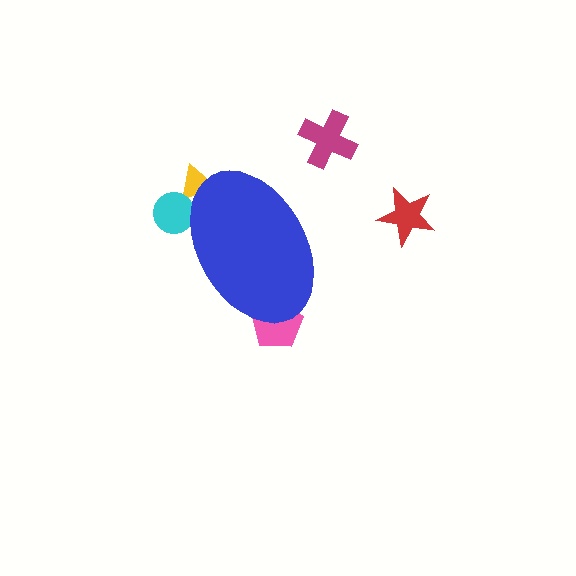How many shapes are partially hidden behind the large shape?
3 shapes are partially hidden.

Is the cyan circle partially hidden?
Yes, the cyan circle is partially hidden behind the blue ellipse.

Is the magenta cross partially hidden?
No, the magenta cross is fully visible.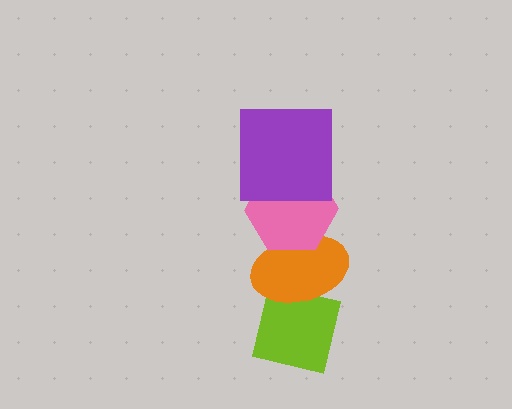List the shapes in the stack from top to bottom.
From top to bottom: the purple square, the pink hexagon, the orange ellipse, the lime square.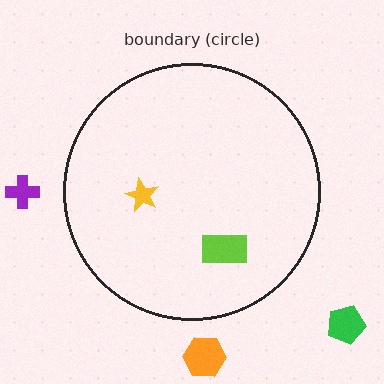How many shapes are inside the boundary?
2 inside, 3 outside.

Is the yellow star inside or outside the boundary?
Inside.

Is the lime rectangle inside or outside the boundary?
Inside.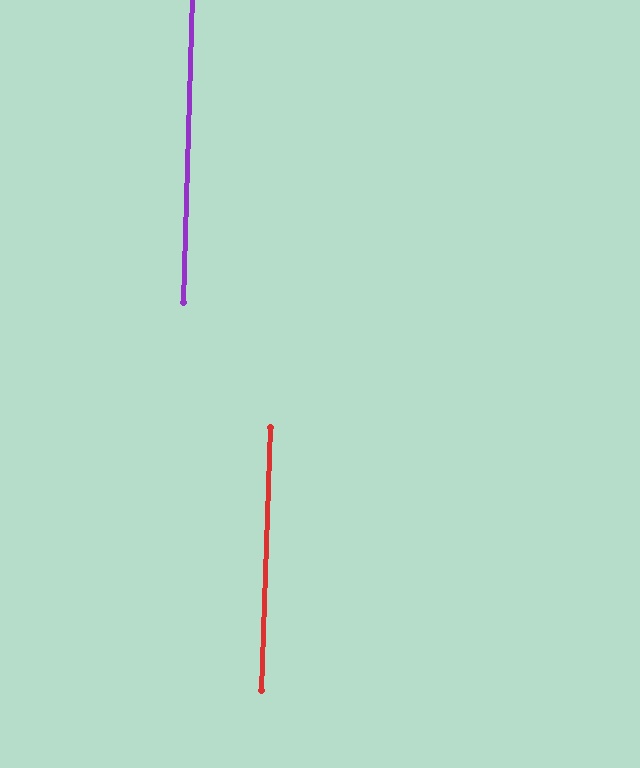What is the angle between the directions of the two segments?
Approximately 0 degrees.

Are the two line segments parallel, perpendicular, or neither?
Parallel — their directions differ by only 0.4°.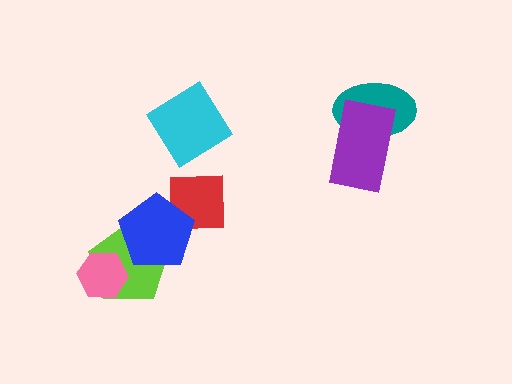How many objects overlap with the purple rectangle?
1 object overlaps with the purple rectangle.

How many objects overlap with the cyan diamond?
0 objects overlap with the cyan diamond.